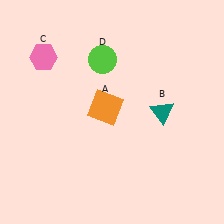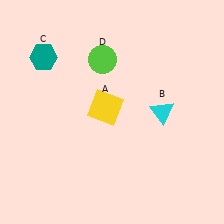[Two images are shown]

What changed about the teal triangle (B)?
In Image 1, B is teal. In Image 2, it changed to cyan.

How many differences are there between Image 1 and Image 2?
There are 3 differences between the two images.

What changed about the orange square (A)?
In Image 1, A is orange. In Image 2, it changed to yellow.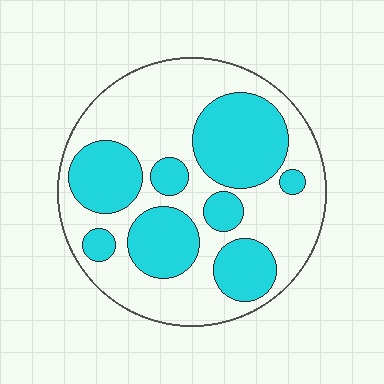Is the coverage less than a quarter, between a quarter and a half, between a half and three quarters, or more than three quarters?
Between a quarter and a half.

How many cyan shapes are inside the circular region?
8.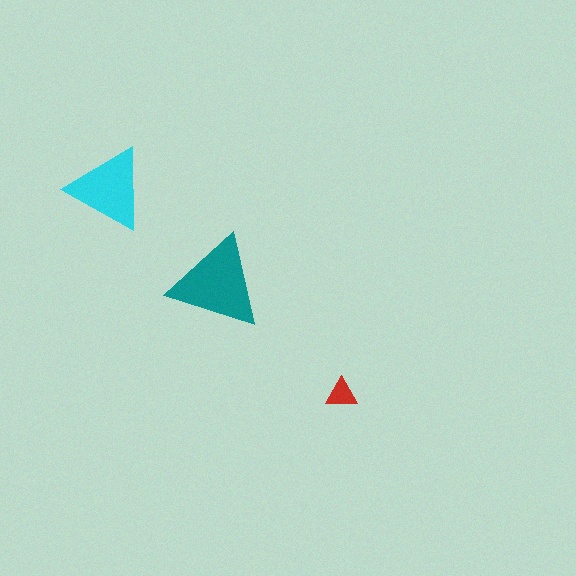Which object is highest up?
The cyan triangle is topmost.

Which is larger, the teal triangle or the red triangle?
The teal one.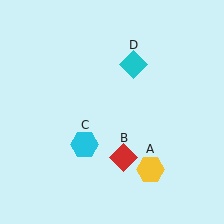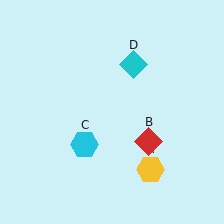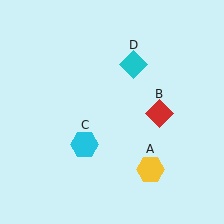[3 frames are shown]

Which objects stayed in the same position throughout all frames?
Yellow hexagon (object A) and cyan hexagon (object C) and cyan diamond (object D) remained stationary.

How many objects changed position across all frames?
1 object changed position: red diamond (object B).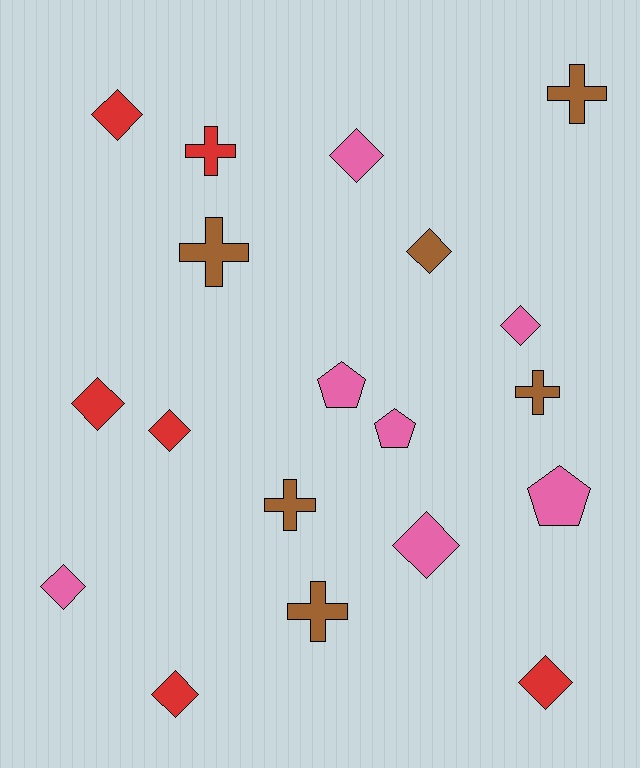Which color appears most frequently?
Pink, with 7 objects.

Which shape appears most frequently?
Diamond, with 10 objects.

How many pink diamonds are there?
There are 4 pink diamonds.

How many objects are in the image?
There are 19 objects.